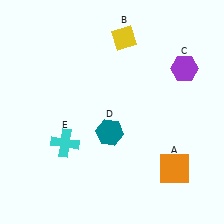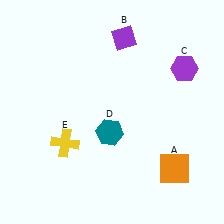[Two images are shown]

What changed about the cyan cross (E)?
In Image 1, E is cyan. In Image 2, it changed to yellow.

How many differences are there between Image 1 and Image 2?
There are 2 differences between the two images.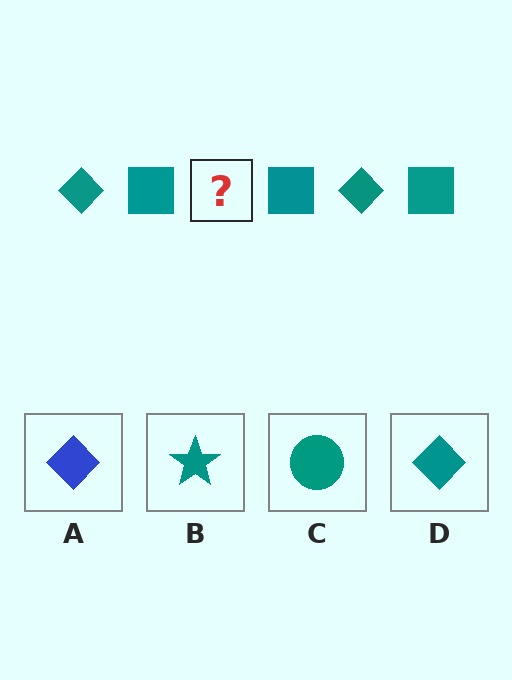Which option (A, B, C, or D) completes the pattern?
D.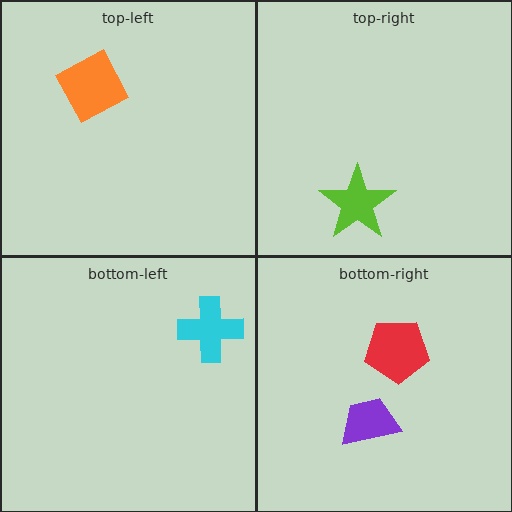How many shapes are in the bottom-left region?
1.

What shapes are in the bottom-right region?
The red pentagon, the purple trapezoid.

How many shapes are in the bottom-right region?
2.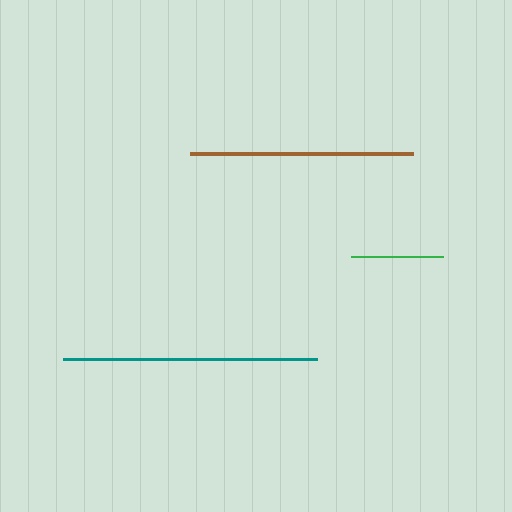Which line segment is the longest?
The teal line is the longest at approximately 253 pixels.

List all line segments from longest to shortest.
From longest to shortest: teal, brown, green.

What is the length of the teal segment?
The teal segment is approximately 253 pixels long.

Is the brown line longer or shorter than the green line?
The brown line is longer than the green line.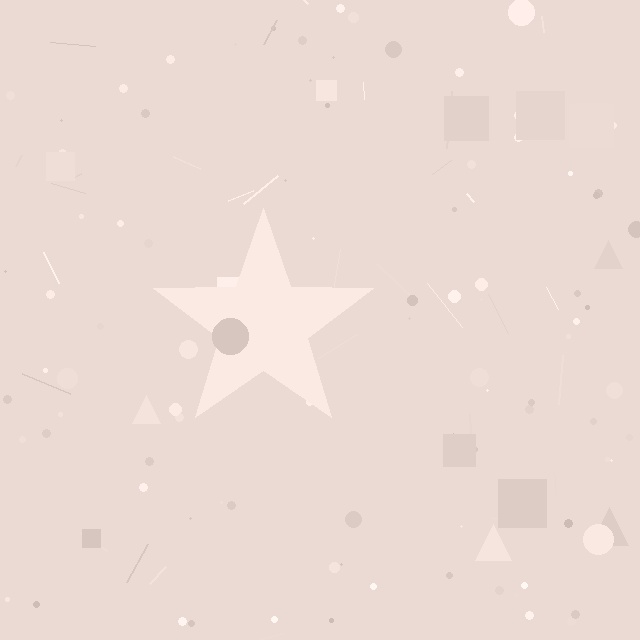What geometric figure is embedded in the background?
A star is embedded in the background.